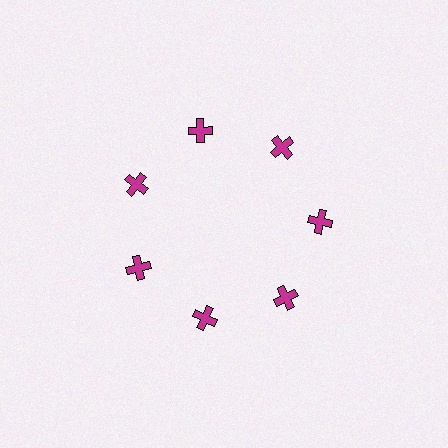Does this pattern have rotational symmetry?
Yes, this pattern has 7-fold rotational symmetry. It looks the same after rotating 51 degrees around the center.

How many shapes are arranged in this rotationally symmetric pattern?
There are 7 shapes, arranged in 7 groups of 1.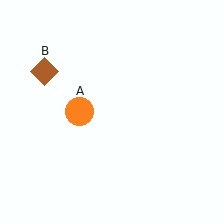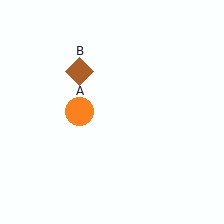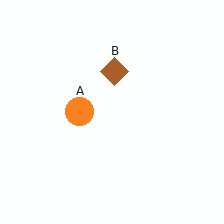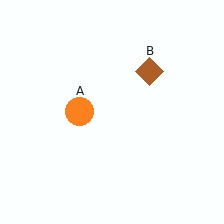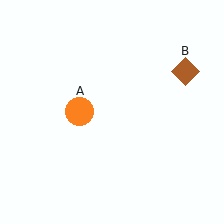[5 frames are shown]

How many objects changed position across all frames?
1 object changed position: brown diamond (object B).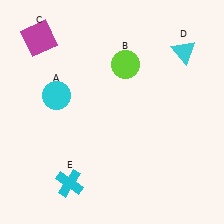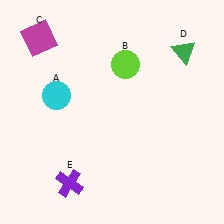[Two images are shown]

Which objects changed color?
D changed from cyan to green. E changed from cyan to purple.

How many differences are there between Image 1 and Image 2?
There are 2 differences between the two images.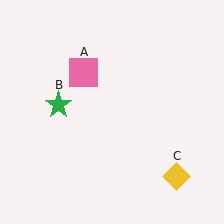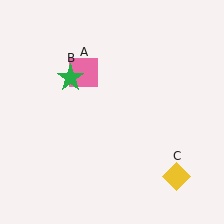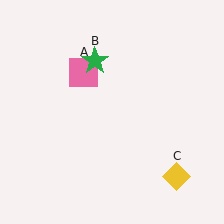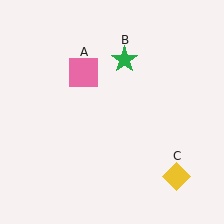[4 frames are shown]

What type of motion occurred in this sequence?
The green star (object B) rotated clockwise around the center of the scene.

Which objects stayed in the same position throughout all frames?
Pink square (object A) and yellow diamond (object C) remained stationary.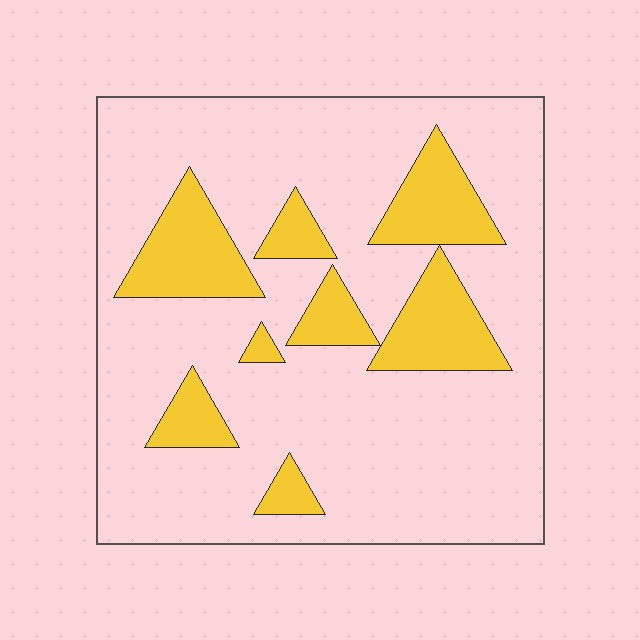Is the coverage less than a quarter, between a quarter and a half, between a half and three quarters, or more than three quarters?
Less than a quarter.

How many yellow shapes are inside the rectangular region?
8.